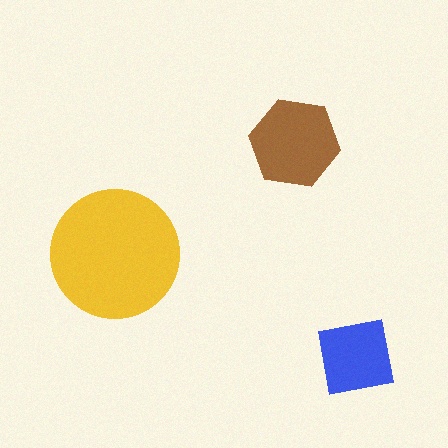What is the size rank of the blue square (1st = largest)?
3rd.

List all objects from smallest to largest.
The blue square, the brown hexagon, the yellow circle.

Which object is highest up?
The brown hexagon is topmost.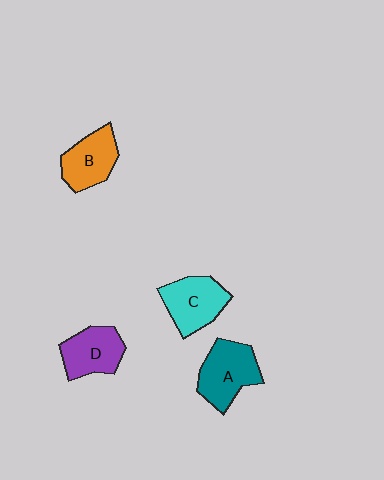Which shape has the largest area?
Shape A (teal).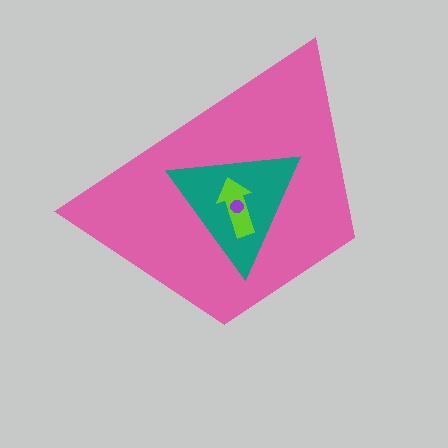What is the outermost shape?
The pink trapezoid.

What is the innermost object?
The purple circle.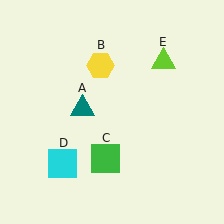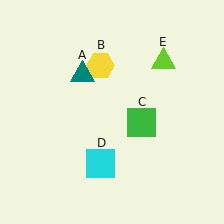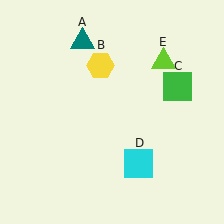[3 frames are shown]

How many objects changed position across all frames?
3 objects changed position: teal triangle (object A), green square (object C), cyan square (object D).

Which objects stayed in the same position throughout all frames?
Yellow hexagon (object B) and lime triangle (object E) remained stationary.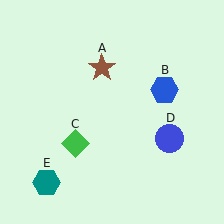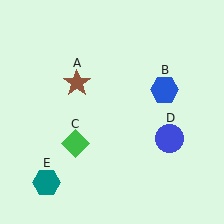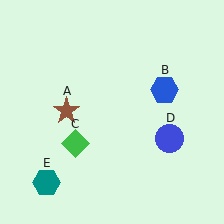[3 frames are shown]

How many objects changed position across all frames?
1 object changed position: brown star (object A).